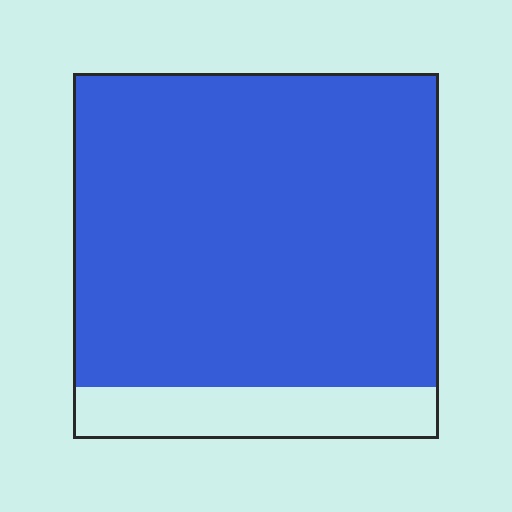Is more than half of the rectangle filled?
Yes.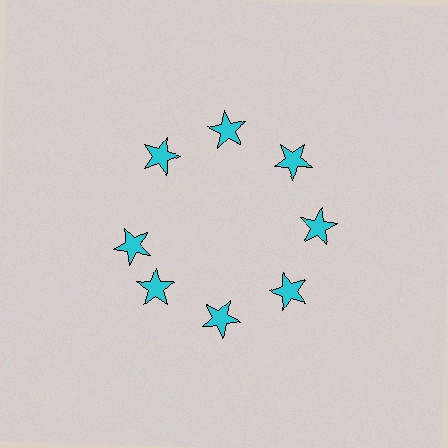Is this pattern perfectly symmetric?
No. The 8 cyan stars are arranged in a ring, but one element near the 9 o'clock position is rotated out of alignment along the ring, breaking the 8-fold rotational symmetry.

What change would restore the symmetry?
The symmetry would be restored by rotating it back into even spacing with its neighbors so that all 8 stars sit at equal angles and equal distance from the center.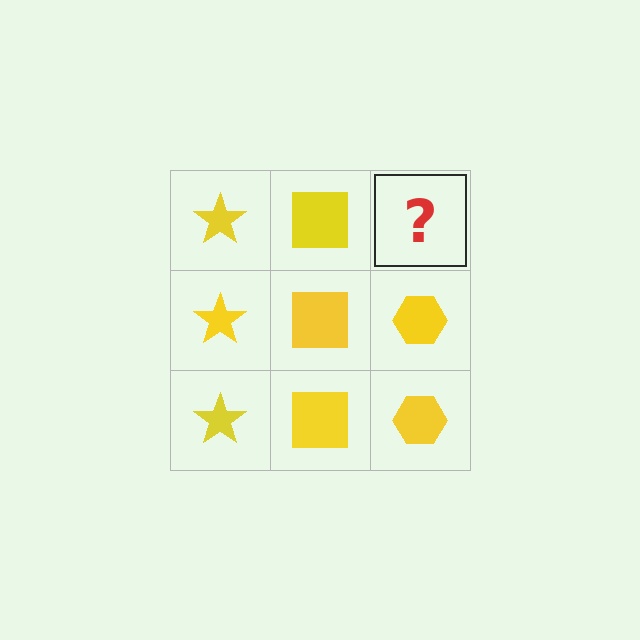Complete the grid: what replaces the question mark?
The question mark should be replaced with a yellow hexagon.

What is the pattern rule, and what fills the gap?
The rule is that each column has a consistent shape. The gap should be filled with a yellow hexagon.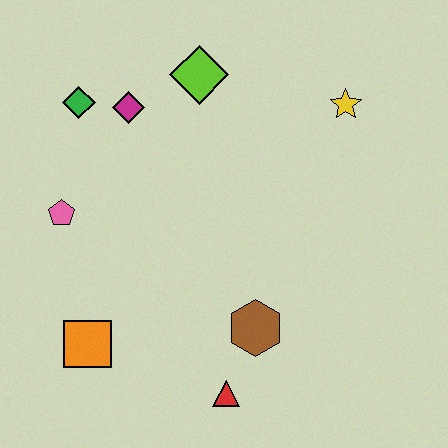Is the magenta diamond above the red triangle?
Yes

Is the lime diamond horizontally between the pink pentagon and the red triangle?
Yes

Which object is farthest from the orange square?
The yellow star is farthest from the orange square.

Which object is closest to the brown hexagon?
The red triangle is closest to the brown hexagon.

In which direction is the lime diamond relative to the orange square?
The lime diamond is above the orange square.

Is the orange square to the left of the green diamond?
No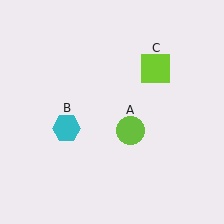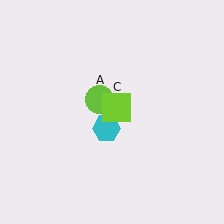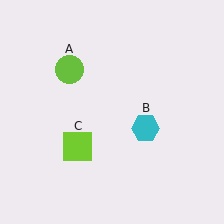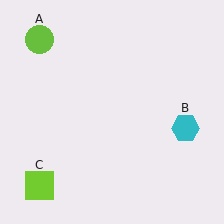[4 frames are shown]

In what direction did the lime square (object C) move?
The lime square (object C) moved down and to the left.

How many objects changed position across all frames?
3 objects changed position: lime circle (object A), cyan hexagon (object B), lime square (object C).